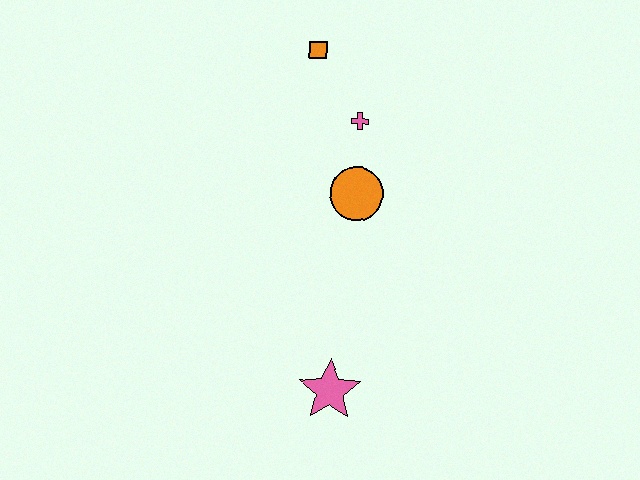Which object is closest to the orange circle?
The pink cross is closest to the orange circle.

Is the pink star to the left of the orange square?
No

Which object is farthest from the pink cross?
The pink star is farthest from the pink cross.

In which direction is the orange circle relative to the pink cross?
The orange circle is below the pink cross.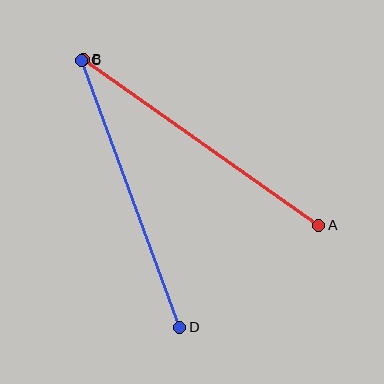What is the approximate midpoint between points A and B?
The midpoint is at approximately (201, 142) pixels.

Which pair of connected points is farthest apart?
Points A and B are farthest apart.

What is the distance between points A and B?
The distance is approximately 288 pixels.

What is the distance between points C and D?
The distance is approximately 285 pixels.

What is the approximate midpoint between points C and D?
The midpoint is at approximately (131, 194) pixels.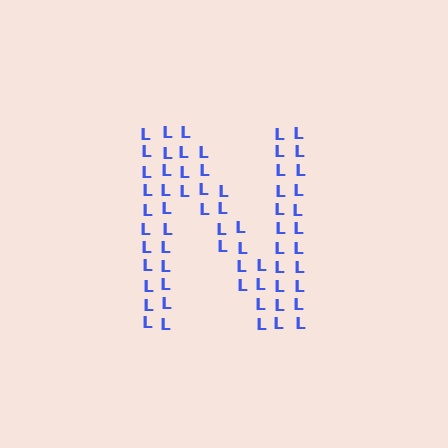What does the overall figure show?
The overall figure shows the letter N.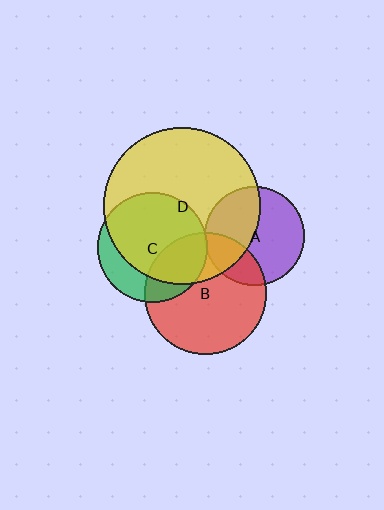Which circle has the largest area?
Circle D (yellow).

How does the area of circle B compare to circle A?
Approximately 1.5 times.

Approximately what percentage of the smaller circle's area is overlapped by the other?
Approximately 5%.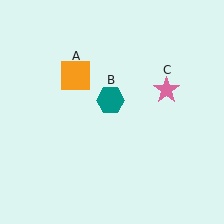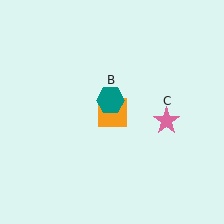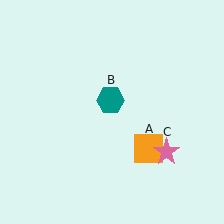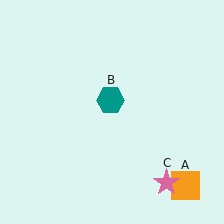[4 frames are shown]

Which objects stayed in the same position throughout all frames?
Teal hexagon (object B) remained stationary.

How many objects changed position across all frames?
2 objects changed position: orange square (object A), pink star (object C).